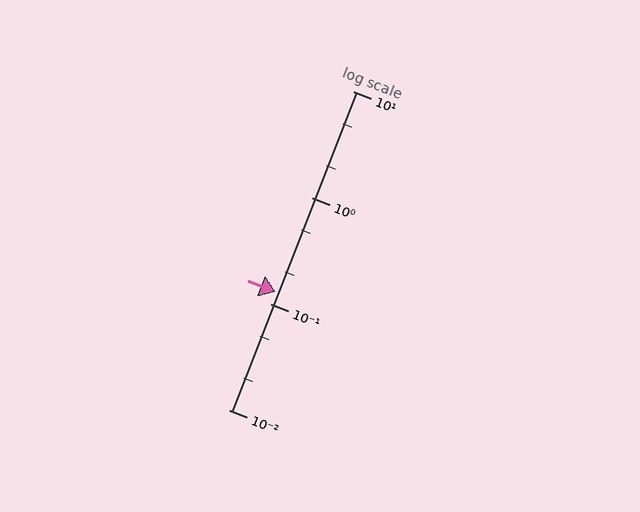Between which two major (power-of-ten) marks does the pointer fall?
The pointer is between 0.1 and 1.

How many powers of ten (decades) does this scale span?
The scale spans 3 decades, from 0.01 to 10.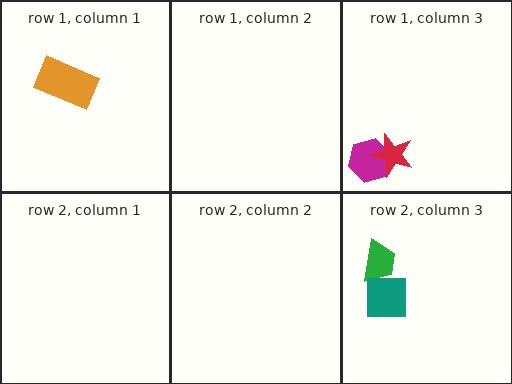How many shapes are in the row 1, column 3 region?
2.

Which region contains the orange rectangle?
The row 1, column 1 region.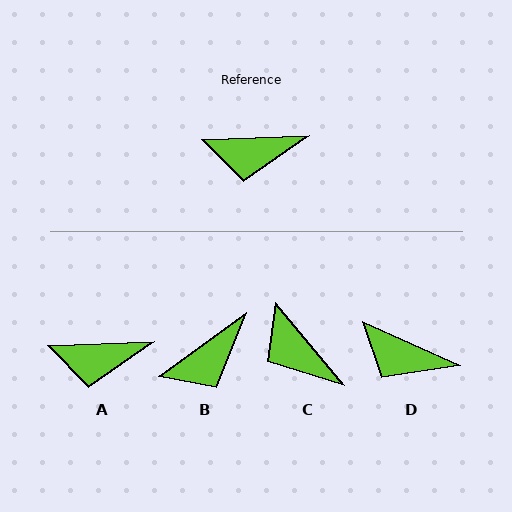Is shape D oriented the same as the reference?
No, it is off by about 27 degrees.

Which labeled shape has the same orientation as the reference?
A.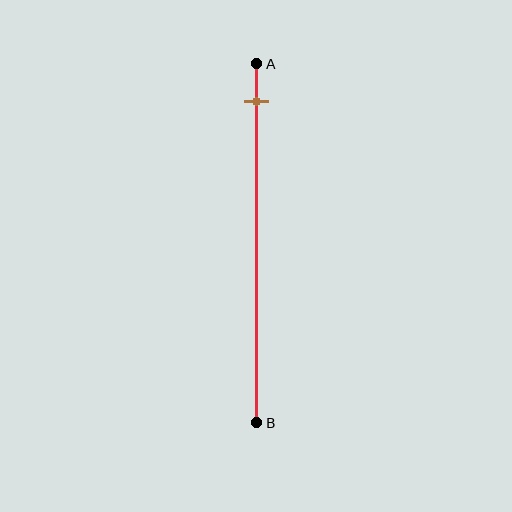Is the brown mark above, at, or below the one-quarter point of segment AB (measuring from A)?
The brown mark is above the one-quarter point of segment AB.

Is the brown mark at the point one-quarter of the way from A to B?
No, the mark is at about 10% from A, not at the 25% one-quarter point.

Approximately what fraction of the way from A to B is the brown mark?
The brown mark is approximately 10% of the way from A to B.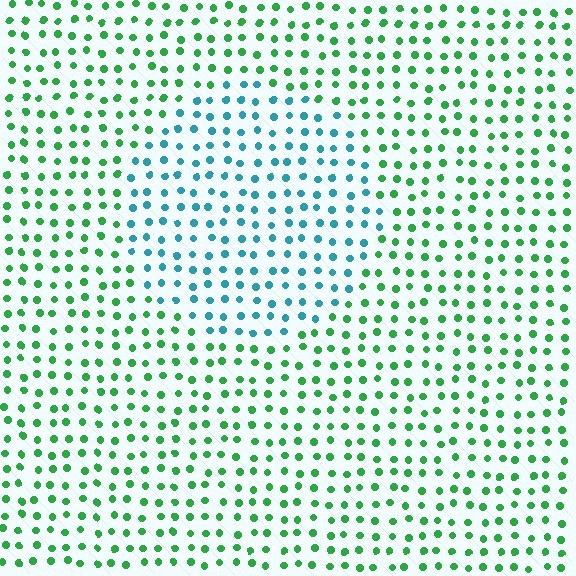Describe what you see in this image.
The image is filled with small green elements in a uniform arrangement. A circle-shaped region is visible where the elements are tinted to a slightly different hue, forming a subtle color boundary.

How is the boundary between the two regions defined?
The boundary is defined purely by a slight shift in hue (about 54 degrees). Spacing, size, and orientation are identical on both sides.